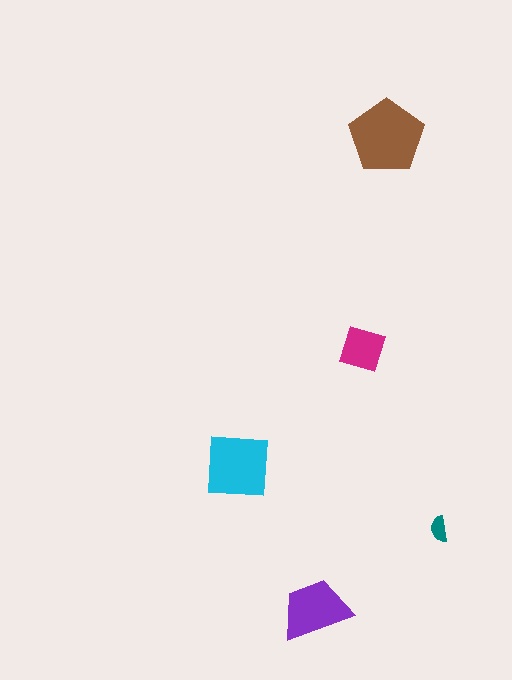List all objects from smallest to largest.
The teal semicircle, the magenta diamond, the purple trapezoid, the cyan square, the brown pentagon.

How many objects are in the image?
There are 5 objects in the image.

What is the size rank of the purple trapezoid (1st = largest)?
3rd.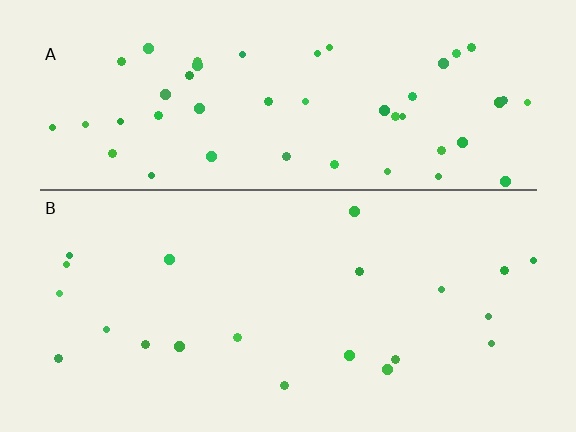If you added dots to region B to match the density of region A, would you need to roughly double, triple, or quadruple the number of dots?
Approximately double.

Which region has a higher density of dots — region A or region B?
A (the top).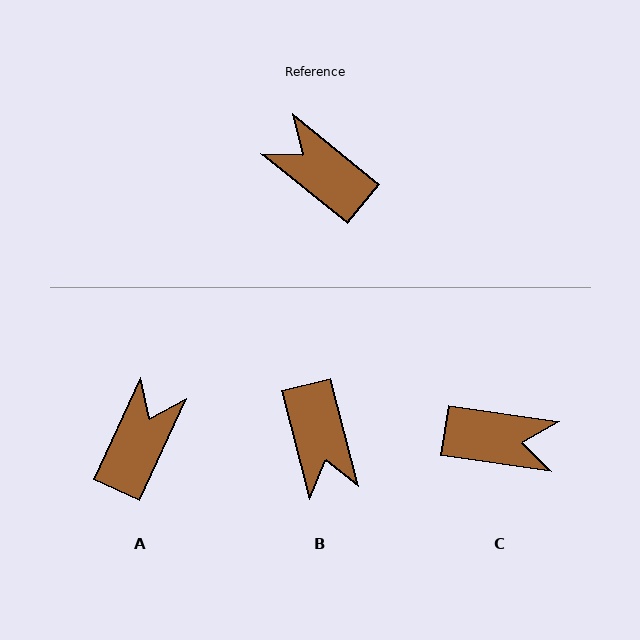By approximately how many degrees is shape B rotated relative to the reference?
Approximately 143 degrees counter-clockwise.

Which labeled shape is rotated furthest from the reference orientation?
C, about 149 degrees away.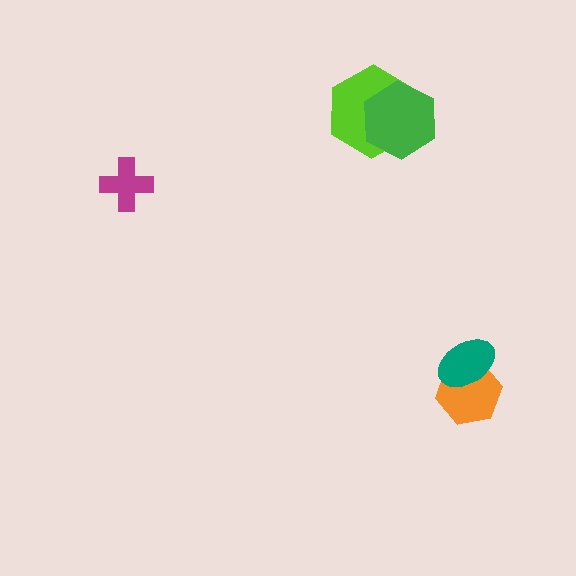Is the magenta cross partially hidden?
No, no other shape covers it.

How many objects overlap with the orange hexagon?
1 object overlaps with the orange hexagon.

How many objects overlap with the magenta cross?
0 objects overlap with the magenta cross.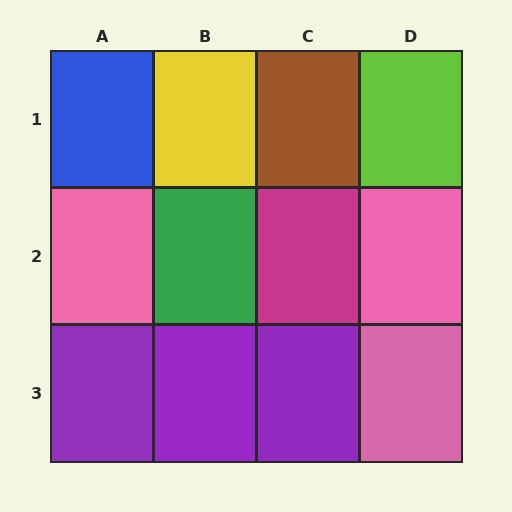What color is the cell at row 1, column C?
Brown.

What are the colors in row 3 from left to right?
Purple, purple, purple, pink.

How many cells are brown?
1 cell is brown.